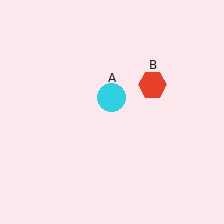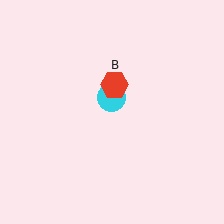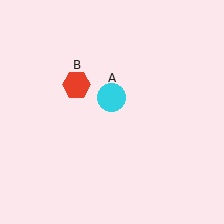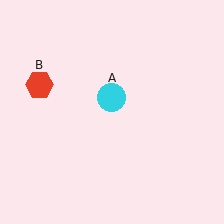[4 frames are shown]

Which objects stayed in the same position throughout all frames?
Cyan circle (object A) remained stationary.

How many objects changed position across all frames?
1 object changed position: red hexagon (object B).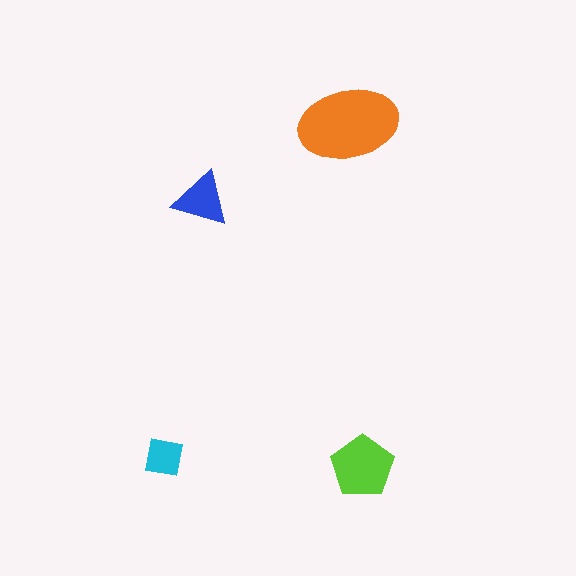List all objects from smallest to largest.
The cyan square, the blue triangle, the lime pentagon, the orange ellipse.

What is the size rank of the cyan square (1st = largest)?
4th.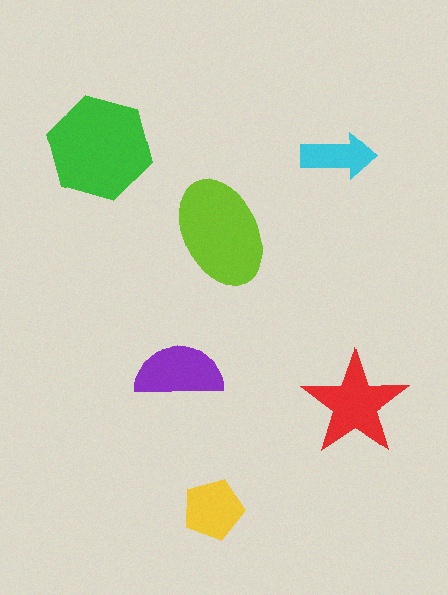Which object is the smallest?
The cyan arrow.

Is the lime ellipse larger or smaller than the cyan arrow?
Larger.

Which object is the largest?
The green hexagon.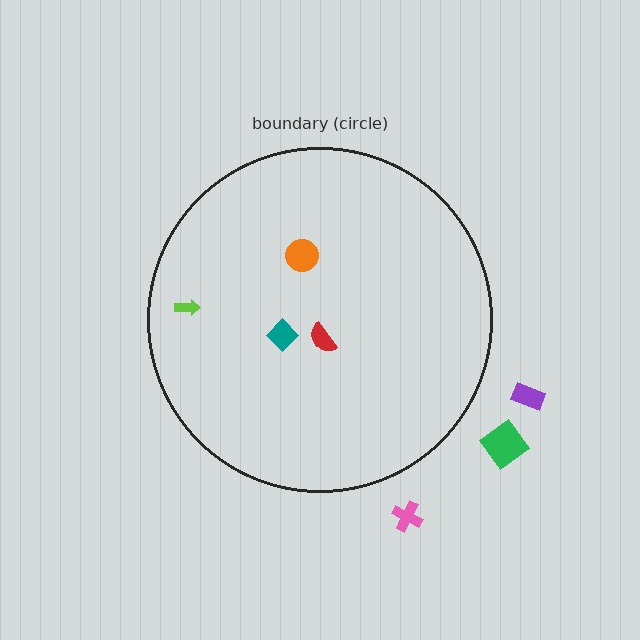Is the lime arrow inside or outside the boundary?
Inside.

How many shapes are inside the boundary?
4 inside, 3 outside.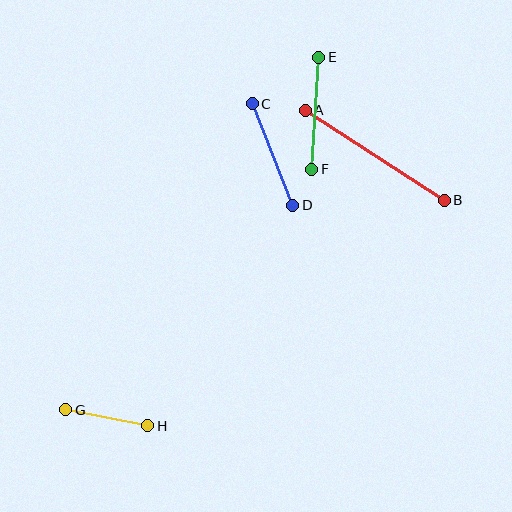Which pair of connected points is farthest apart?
Points A and B are farthest apart.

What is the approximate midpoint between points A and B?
The midpoint is at approximately (375, 155) pixels.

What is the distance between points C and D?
The distance is approximately 109 pixels.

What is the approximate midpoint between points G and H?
The midpoint is at approximately (107, 418) pixels.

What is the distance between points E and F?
The distance is approximately 112 pixels.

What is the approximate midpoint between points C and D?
The midpoint is at approximately (273, 155) pixels.